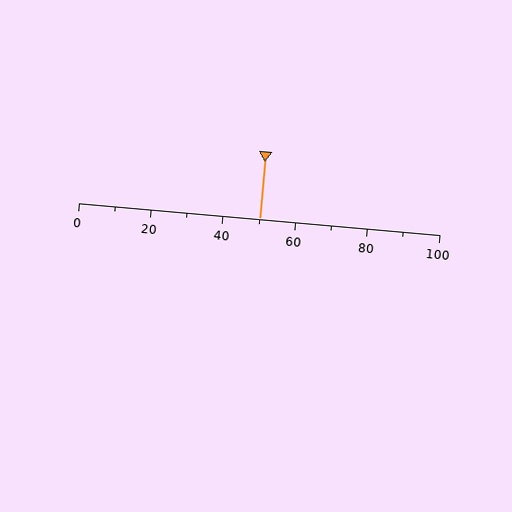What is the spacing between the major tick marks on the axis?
The major ticks are spaced 20 apart.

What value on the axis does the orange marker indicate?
The marker indicates approximately 50.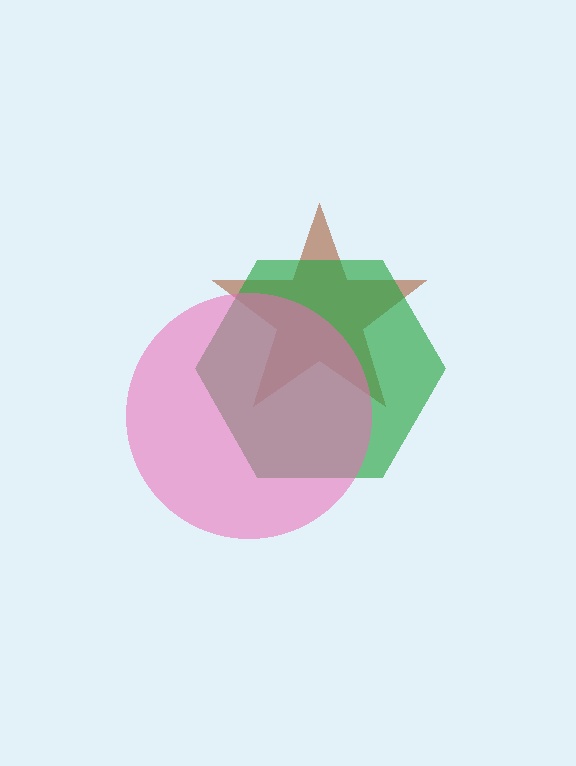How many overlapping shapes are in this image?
There are 3 overlapping shapes in the image.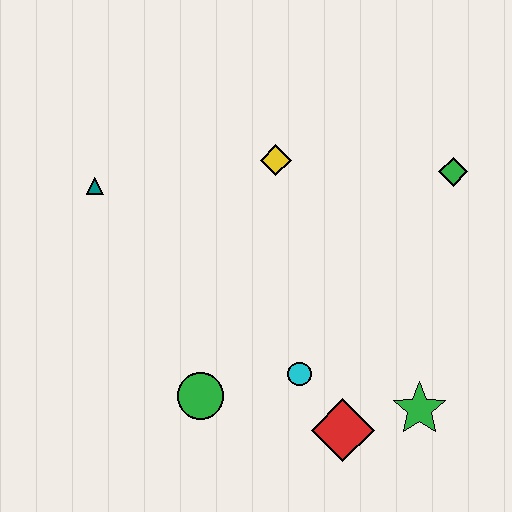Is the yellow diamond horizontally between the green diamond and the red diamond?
No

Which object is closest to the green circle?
The cyan circle is closest to the green circle.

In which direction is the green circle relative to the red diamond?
The green circle is to the left of the red diamond.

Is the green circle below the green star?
No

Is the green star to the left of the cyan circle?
No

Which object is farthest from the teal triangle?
The green star is farthest from the teal triangle.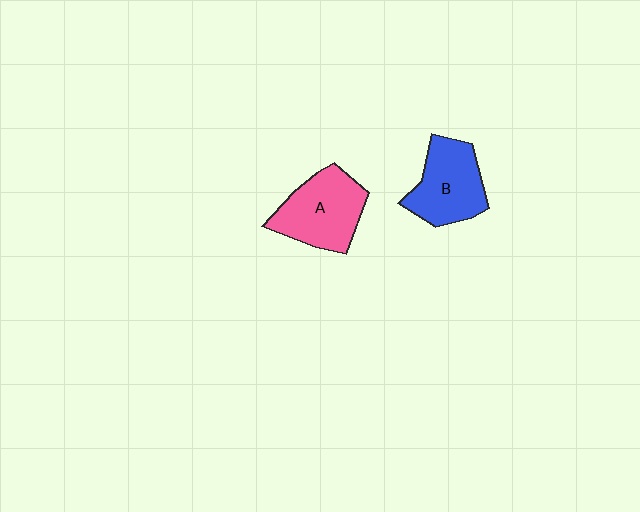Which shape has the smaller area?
Shape B (blue).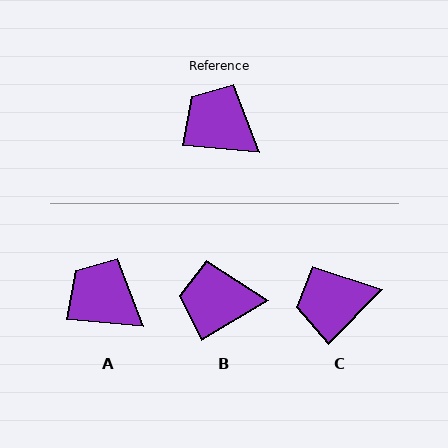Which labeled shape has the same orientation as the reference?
A.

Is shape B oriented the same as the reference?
No, it is off by about 36 degrees.